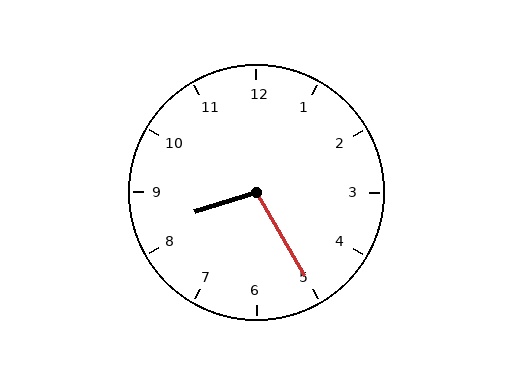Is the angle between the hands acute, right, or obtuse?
It is obtuse.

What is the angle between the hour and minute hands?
Approximately 102 degrees.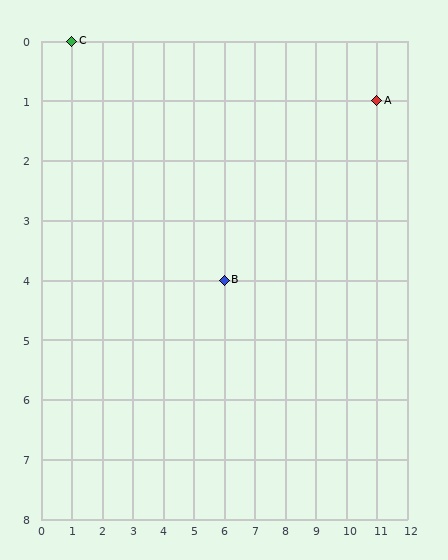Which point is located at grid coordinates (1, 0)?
Point C is at (1, 0).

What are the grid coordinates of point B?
Point B is at grid coordinates (6, 4).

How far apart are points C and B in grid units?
Points C and B are 5 columns and 4 rows apart (about 6.4 grid units diagonally).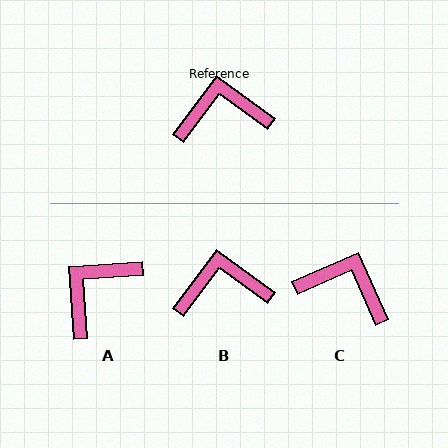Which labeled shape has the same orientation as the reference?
B.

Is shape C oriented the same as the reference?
No, it is off by about 30 degrees.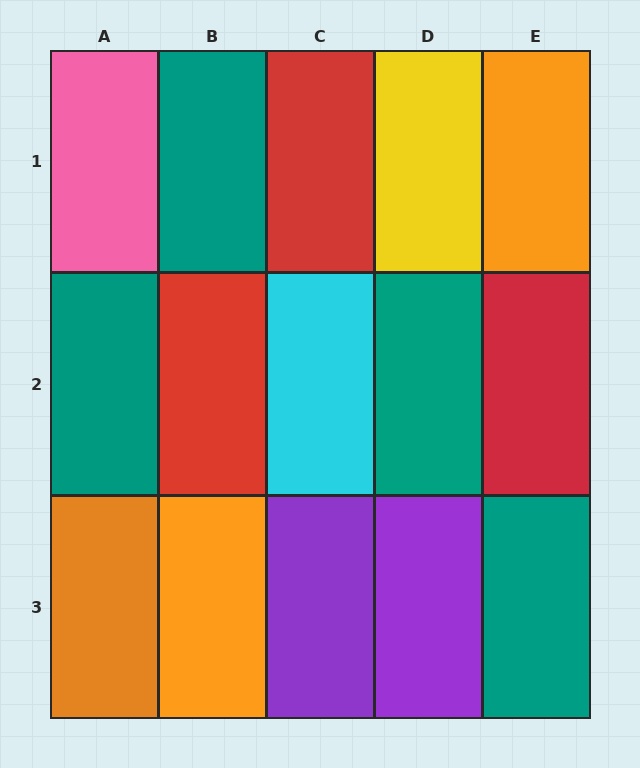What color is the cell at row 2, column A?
Teal.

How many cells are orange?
3 cells are orange.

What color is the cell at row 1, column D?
Yellow.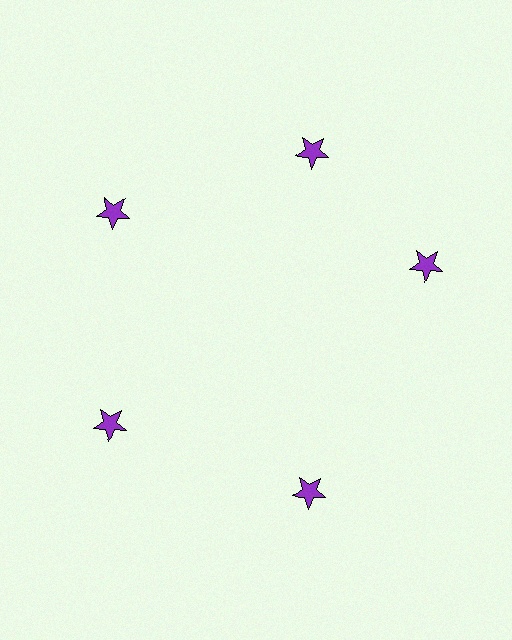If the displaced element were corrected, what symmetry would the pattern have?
It would have 5-fold rotational symmetry — the pattern would map onto itself every 72 degrees.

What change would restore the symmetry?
The symmetry would be restored by rotating it back into even spacing with its neighbors so that all 5 stars sit at equal angles and equal distance from the center.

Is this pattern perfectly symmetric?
No. The 5 purple stars are arranged in a ring, but one element near the 3 o'clock position is rotated out of alignment along the ring, breaking the 5-fold rotational symmetry.